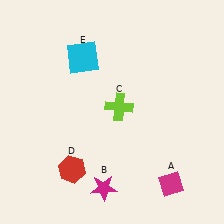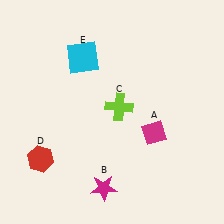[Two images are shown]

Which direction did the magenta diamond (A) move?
The magenta diamond (A) moved up.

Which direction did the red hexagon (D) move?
The red hexagon (D) moved left.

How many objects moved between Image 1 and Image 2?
2 objects moved between the two images.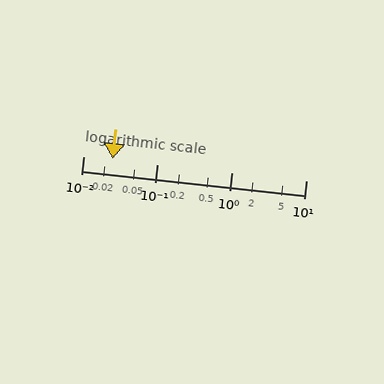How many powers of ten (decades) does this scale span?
The scale spans 3 decades, from 0.01 to 10.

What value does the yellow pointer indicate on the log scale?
The pointer indicates approximately 0.025.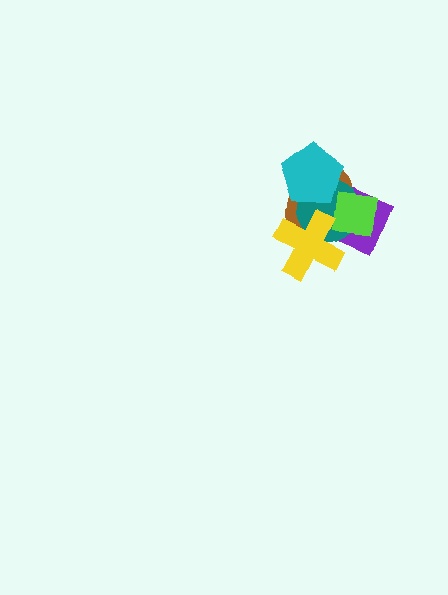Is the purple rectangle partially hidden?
Yes, it is partially covered by another shape.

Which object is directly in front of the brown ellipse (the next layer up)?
The teal circle is directly in front of the brown ellipse.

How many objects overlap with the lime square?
4 objects overlap with the lime square.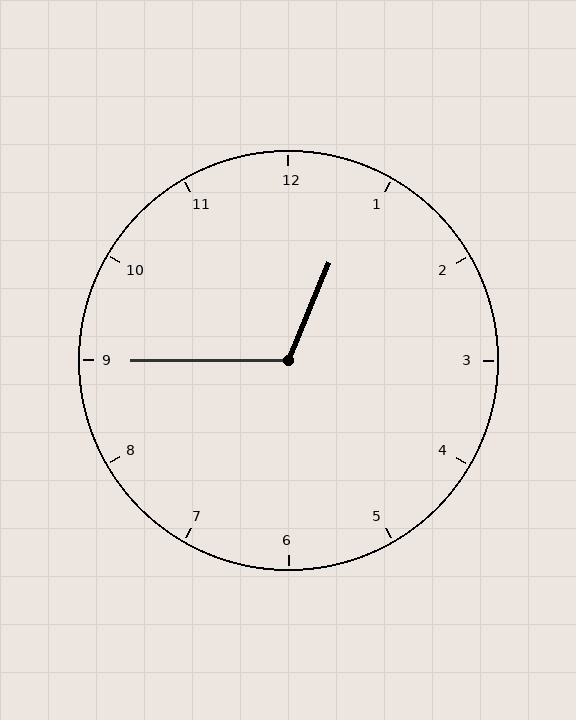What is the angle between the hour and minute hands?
Approximately 112 degrees.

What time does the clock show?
12:45.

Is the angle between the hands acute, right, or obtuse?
It is obtuse.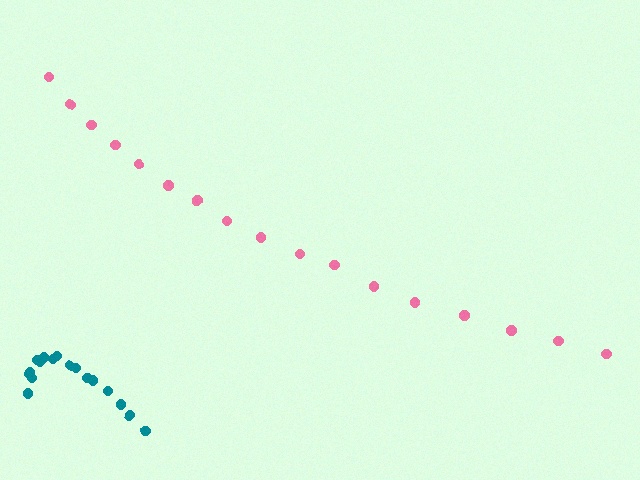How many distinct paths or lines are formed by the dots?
There are 2 distinct paths.